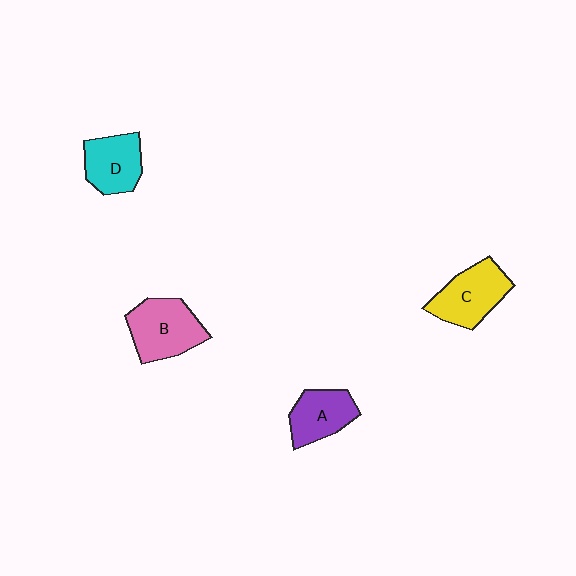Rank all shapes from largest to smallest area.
From largest to smallest: B (pink), C (yellow), D (cyan), A (purple).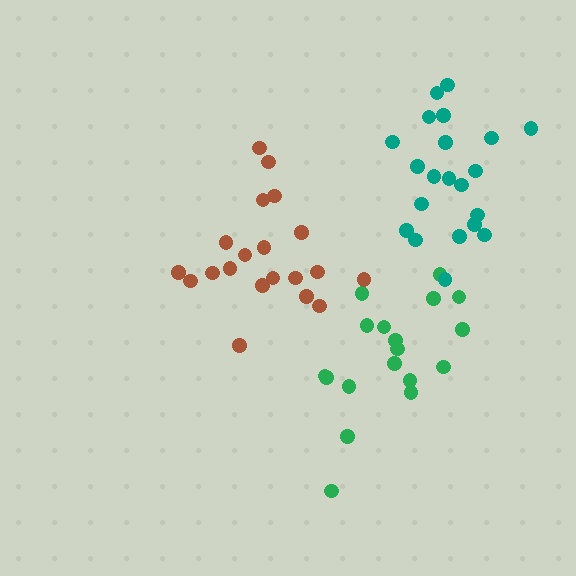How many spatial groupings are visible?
There are 3 spatial groupings.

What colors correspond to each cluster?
The clusters are colored: green, teal, brown.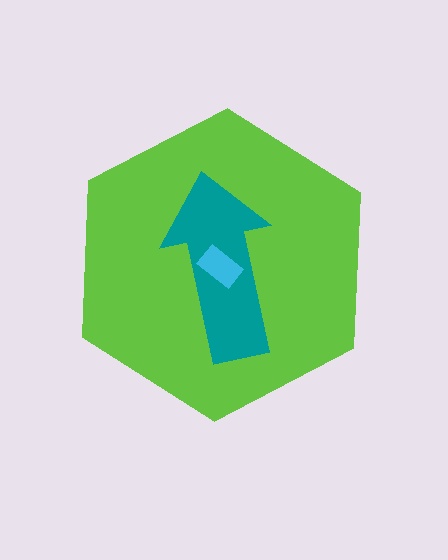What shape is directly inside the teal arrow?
The cyan rectangle.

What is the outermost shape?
The lime hexagon.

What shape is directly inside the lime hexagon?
The teal arrow.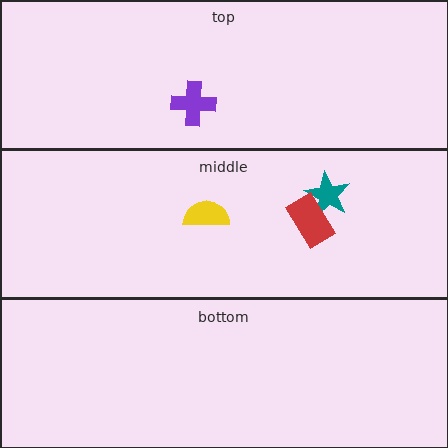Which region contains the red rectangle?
The middle region.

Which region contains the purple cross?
The top region.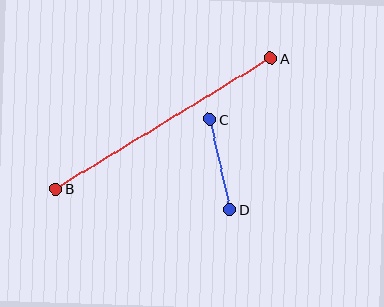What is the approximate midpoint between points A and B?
The midpoint is at approximately (163, 124) pixels.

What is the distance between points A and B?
The distance is approximately 252 pixels.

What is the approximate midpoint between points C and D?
The midpoint is at approximately (220, 164) pixels.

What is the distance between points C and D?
The distance is approximately 93 pixels.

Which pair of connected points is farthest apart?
Points A and B are farthest apart.